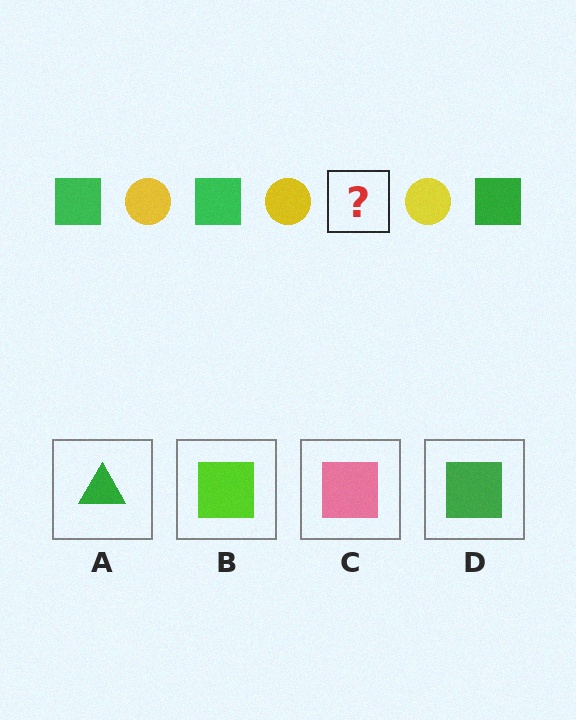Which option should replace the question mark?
Option D.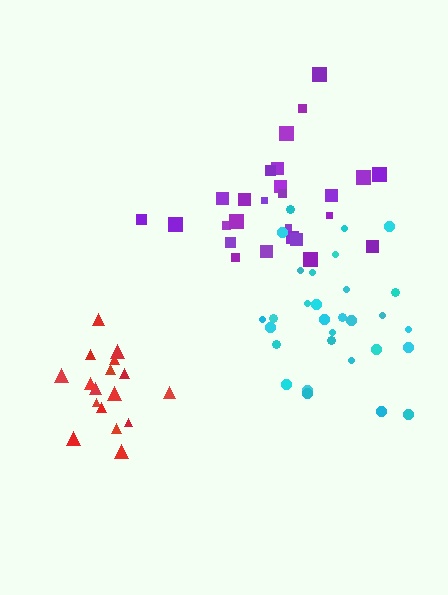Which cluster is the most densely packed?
Red.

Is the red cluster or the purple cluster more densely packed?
Red.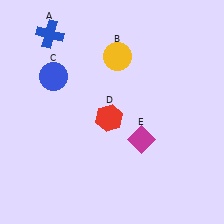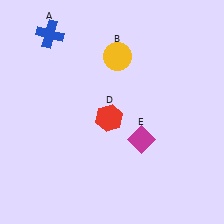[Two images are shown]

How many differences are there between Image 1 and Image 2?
There is 1 difference between the two images.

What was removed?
The blue circle (C) was removed in Image 2.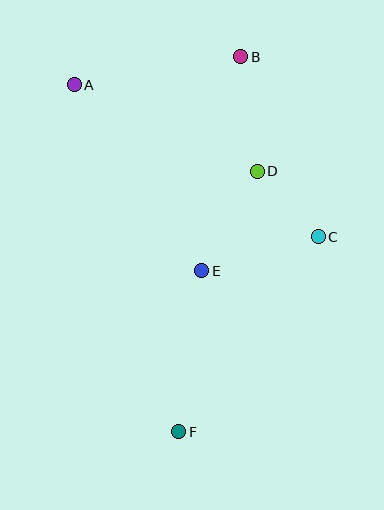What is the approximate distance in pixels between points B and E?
The distance between B and E is approximately 217 pixels.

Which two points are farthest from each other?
Points B and F are farthest from each other.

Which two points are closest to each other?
Points C and D are closest to each other.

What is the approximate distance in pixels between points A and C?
The distance between A and C is approximately 287 pixels.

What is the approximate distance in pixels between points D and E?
The distance between D and E is approximately 114 pixels.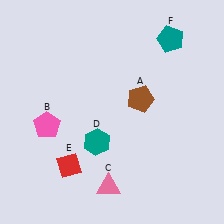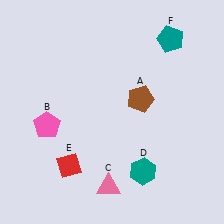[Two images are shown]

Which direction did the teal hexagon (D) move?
The teal hexagon (D) moved right.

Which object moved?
The teal hexagon (D) moved right.